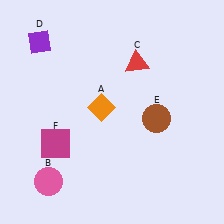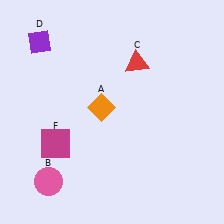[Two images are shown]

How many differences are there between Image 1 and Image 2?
There is 1 difference between the two images.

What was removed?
The brown circle (E) was removed in Image 2.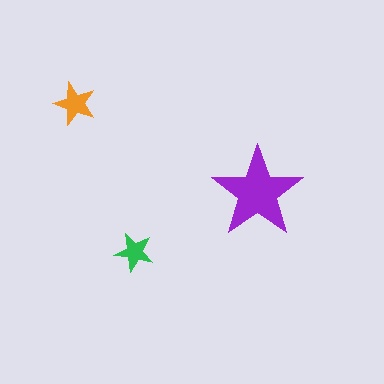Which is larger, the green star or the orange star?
The orange one.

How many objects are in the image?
There are 3 objects in the image.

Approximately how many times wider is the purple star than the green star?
About 2.5 times wider.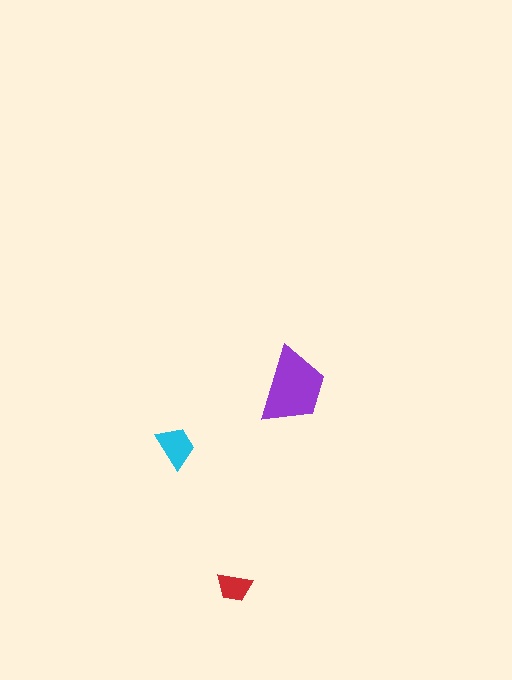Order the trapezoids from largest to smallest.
the purple one, the cyan one, the red one.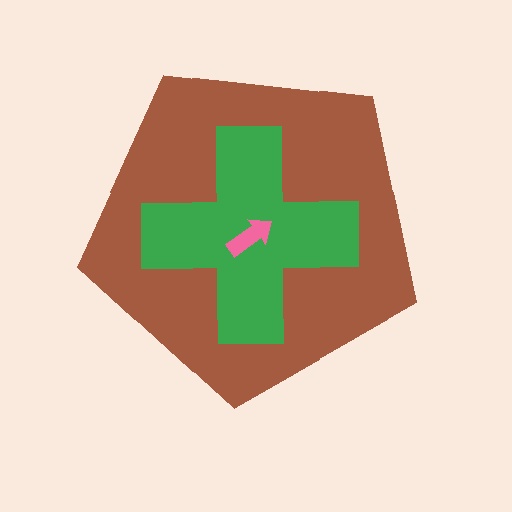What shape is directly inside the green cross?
The pink arrow.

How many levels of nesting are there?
3.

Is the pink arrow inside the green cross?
Yes.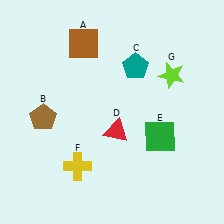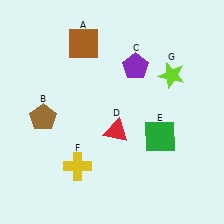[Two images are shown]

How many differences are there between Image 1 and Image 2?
There is 1 difference between the two images.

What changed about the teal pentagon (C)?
In Image 1, C is teal. In Image 2, it changed to purple.